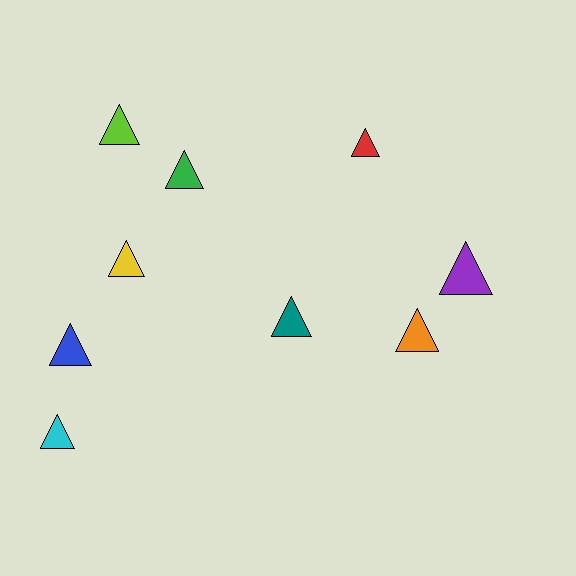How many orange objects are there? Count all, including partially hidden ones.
There is 1 orange object.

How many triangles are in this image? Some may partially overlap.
There are 9 triangles.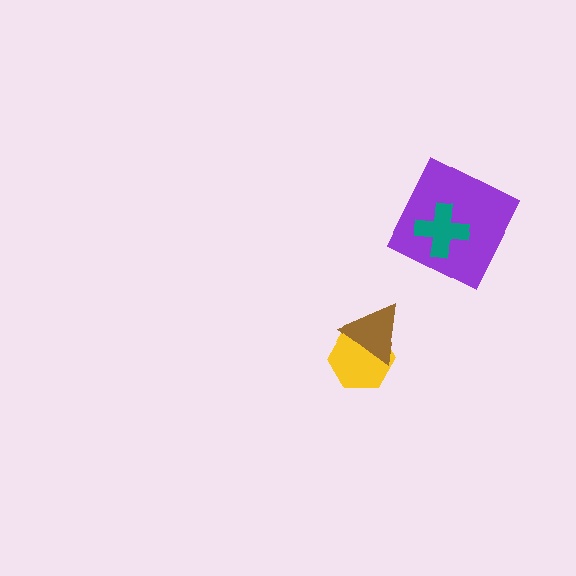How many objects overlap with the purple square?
1 object overlaps with the purple square.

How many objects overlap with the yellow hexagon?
1 object overlaps with the yellow hexagon.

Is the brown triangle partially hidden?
No, no other shape covers it.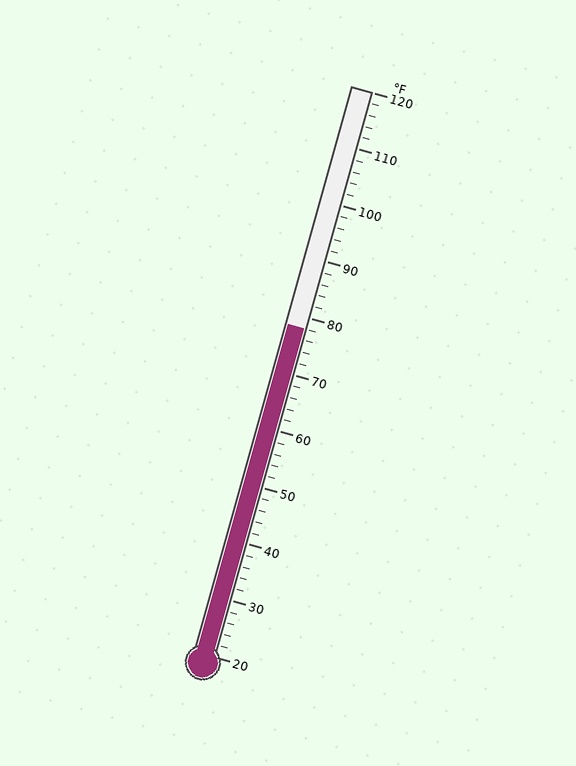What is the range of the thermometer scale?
The thermometer scale ranges from 20°F to 120°F.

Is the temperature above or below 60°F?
The temperature is above 60°F.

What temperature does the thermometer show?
The thermometer shows approximately 78°F.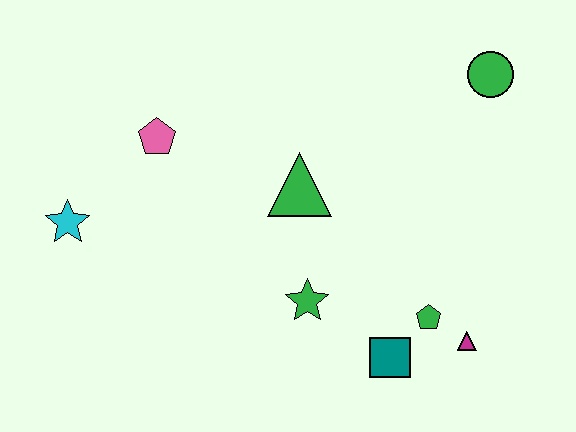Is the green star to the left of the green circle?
Yes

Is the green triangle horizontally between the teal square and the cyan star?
Yes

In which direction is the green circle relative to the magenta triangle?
The green circle is above the magenta triangle.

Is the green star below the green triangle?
Yes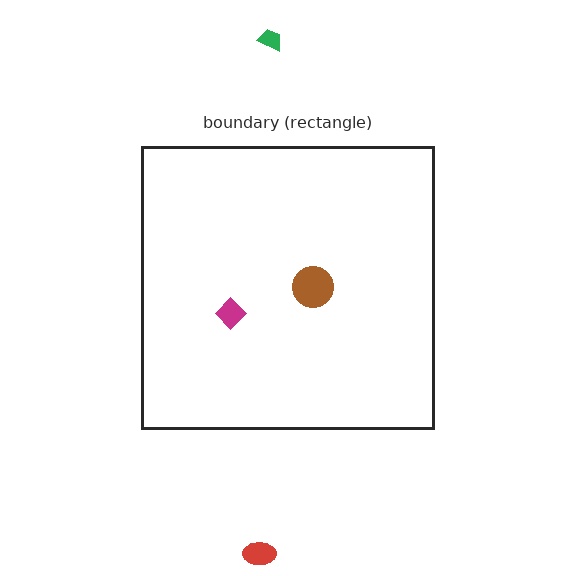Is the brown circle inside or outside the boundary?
Inside.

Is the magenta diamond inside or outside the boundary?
Inside.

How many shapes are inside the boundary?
2 inside, 2 outside.